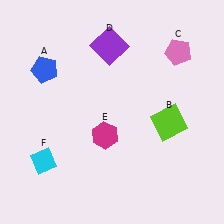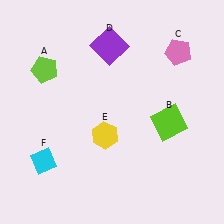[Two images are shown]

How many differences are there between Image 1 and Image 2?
There are 2 differences between the two images.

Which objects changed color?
A changed from blue to lime. E changed from magenta to yellow.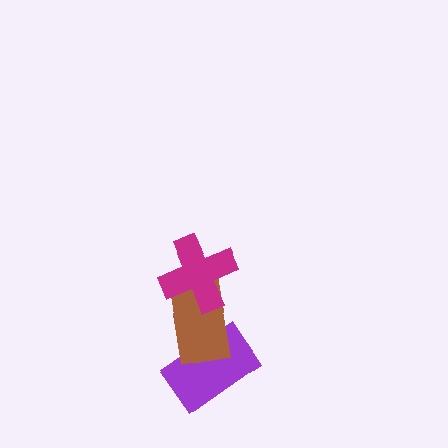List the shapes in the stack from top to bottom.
From top to bottom: the magenta cross, the brown rectangle, the purple rectangle.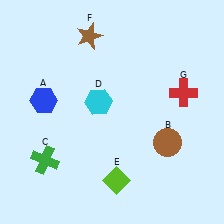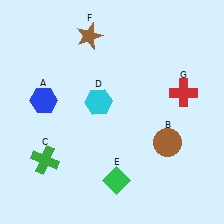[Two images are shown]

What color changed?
The diamond (E) changed from lime in Image 1 to green in Image 2.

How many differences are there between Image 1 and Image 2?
There is 1 difference between the two images.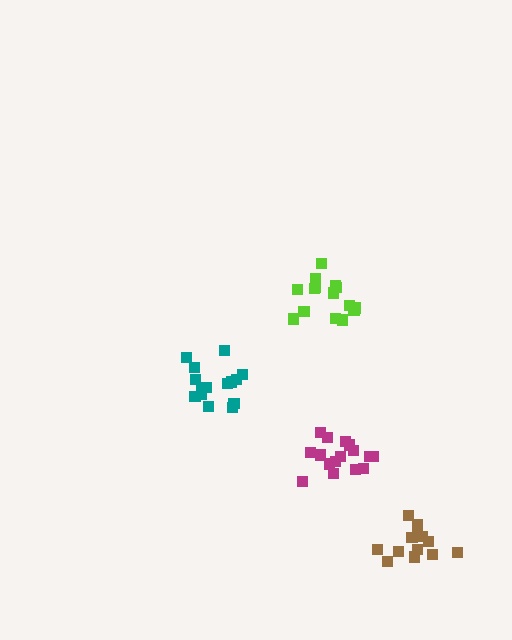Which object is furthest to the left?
The teal cluster is leftmost.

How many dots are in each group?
Group 1: 13 dots, Group 2: 15 dots, Group 3: 15 dots, Group 4: 17 dots (60 total).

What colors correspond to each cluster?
The clusters are colored: brown, teal, lime, magenta.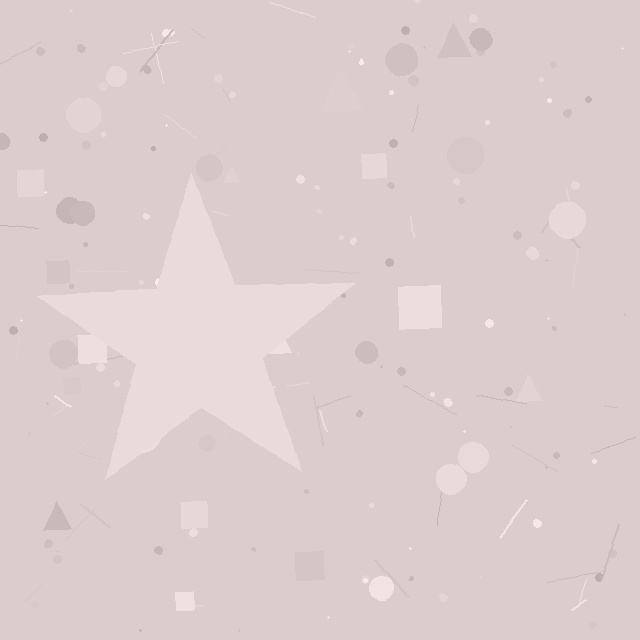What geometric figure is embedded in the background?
A star is embedded in the background.